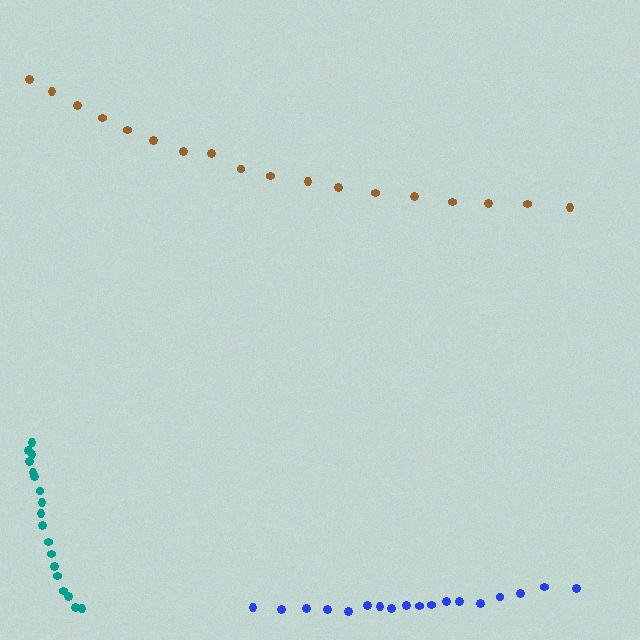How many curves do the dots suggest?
There are 3 distinct paths.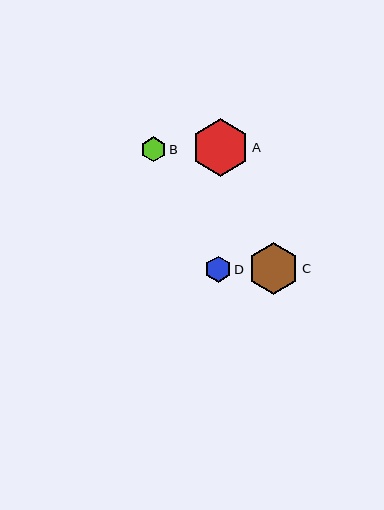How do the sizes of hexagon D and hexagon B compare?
Hexagon D and hexagon B are approximately the same size.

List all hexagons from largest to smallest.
From largest to smallest: A, C, D, B.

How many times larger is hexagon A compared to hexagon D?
Hexagon A is approximately 2.2 times the size of hexagon D.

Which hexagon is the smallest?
Hexagon B is the smallest with a size of approximately 25 pixels.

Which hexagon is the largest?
Hexagon A is the largest with a size of approximately 58 pixels.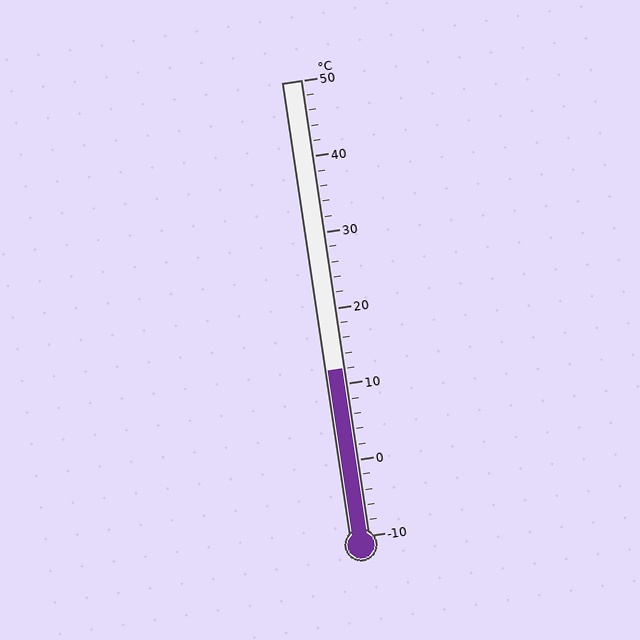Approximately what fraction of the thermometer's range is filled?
The thermometer is filled to approximately 35% of its range.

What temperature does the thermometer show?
The thermometer shows approximately 12°C.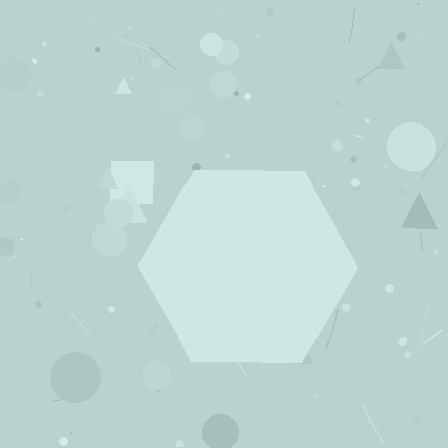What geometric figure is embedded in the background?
A hexagon is embedded in the background.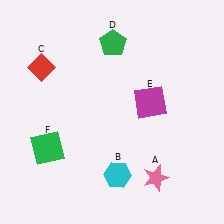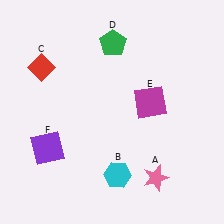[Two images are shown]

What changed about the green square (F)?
In Image 1, F is green. In Image 2, it changed to purple.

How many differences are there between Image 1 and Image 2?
There is 1 difference between the two images.